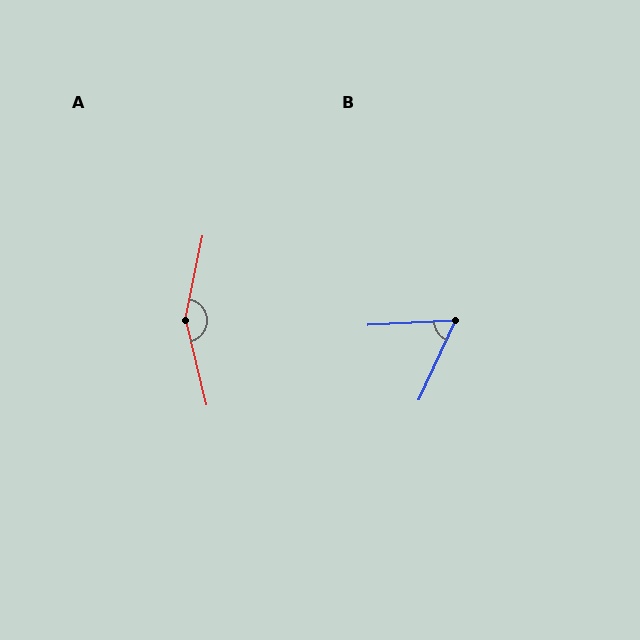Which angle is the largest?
A, at approximately 155 degrees.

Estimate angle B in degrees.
Approximately 62 degrees.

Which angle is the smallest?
B, at approximately 62 degrees.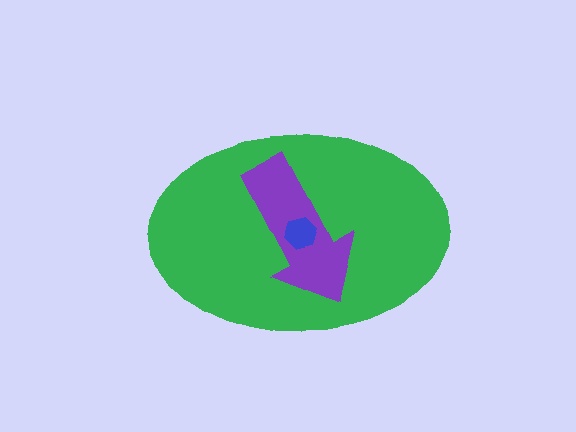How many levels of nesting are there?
3.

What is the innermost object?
The blue hexagon.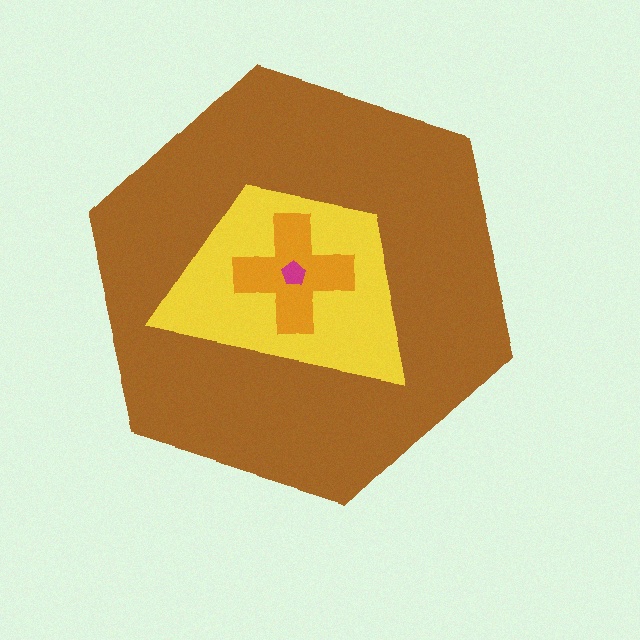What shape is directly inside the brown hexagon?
The yellow trapezoid.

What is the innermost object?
The magenta pentagon.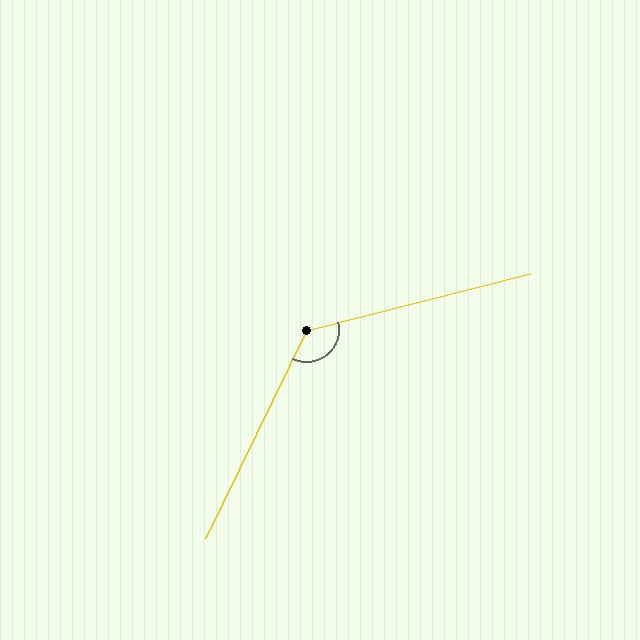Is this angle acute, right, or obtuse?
It is obtuse.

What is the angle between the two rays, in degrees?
Approximately 130 degrees.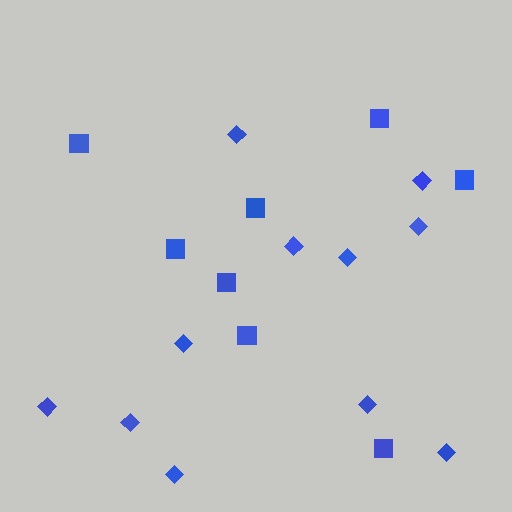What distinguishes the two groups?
There are 2 groups: one group of diamonds (11) and one group of squares (8).